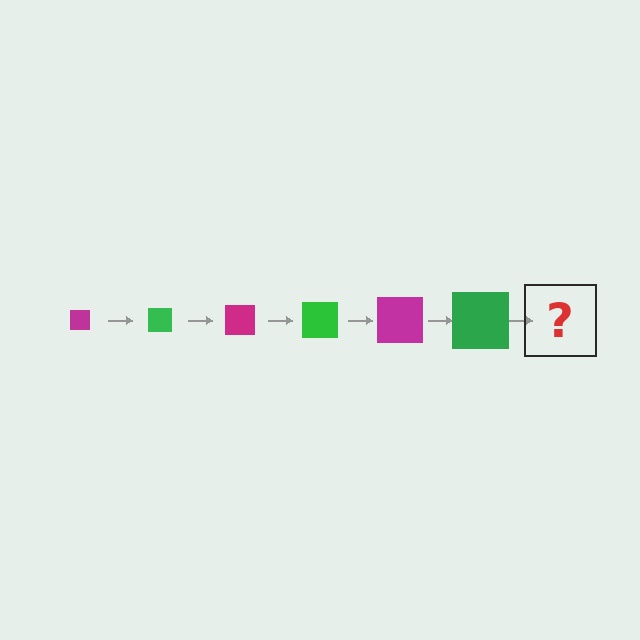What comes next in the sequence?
The next element should be a magenta square, larger than the previous one.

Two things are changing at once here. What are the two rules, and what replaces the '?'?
The two rules are that the square grows larger each step and the color cycles through magenta and green. The '?' should be a magenta square, larger than the previous one.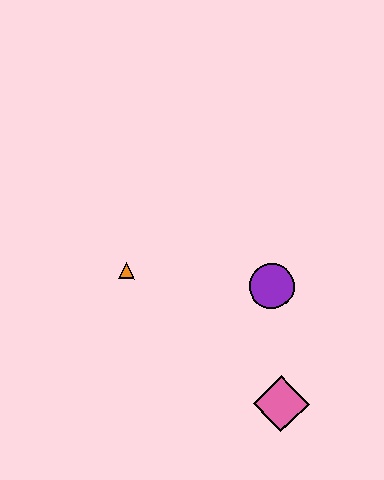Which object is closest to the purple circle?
The pink diamond is closest to the purple circle.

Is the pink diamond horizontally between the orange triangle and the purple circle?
No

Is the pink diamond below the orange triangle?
Yes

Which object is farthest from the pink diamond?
The orange triangle is farthest from the pink diamond.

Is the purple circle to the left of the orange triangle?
No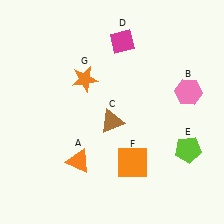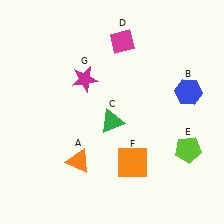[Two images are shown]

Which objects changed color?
B changed from pink to blue. C changed from brown to green. G changed from orange to magenta.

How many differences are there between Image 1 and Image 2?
There are 3 differences between the two images.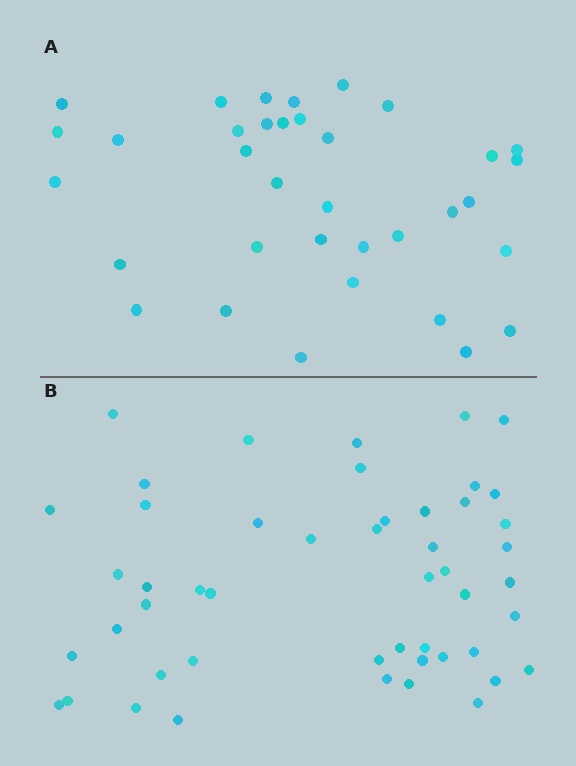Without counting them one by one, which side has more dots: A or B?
Region B (the bottom region) has more dots.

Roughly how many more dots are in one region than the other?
Region B has approximately 15 more dots than region A.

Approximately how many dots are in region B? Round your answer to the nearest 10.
About 50 dots. (The exact count is 49, which rounds to 50.)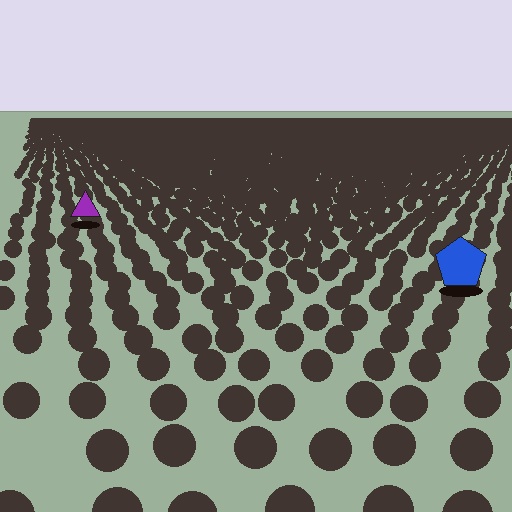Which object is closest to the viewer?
The blue pentagon is closest. The texture marks near it are larger and more spread out.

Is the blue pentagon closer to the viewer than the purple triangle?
Yes. The blue pentagon is closer — you can tell from the texture gradient: the ground texture is coarser near it.